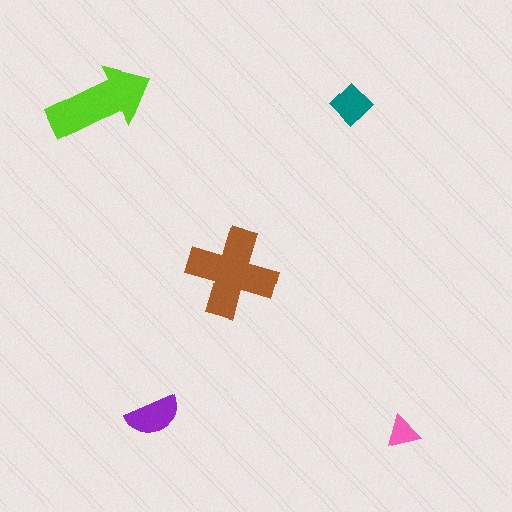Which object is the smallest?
The pink triangle.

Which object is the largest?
The brown cross.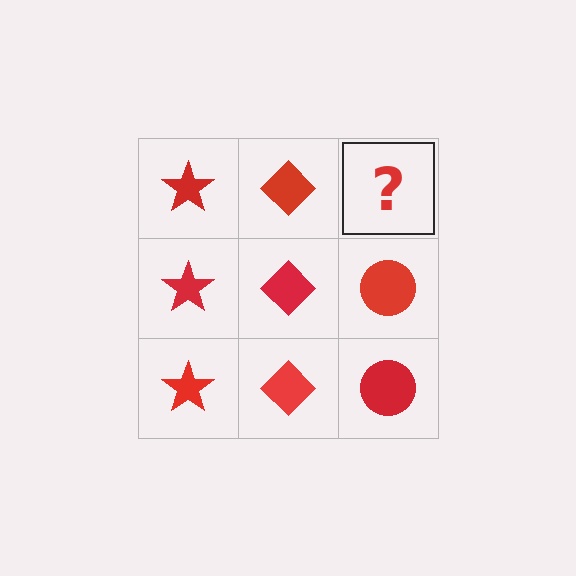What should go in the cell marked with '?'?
The missing cell should contain a red circle.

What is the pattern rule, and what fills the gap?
The rule is that each column has a consistent shape. The gap should be filled with a red circle.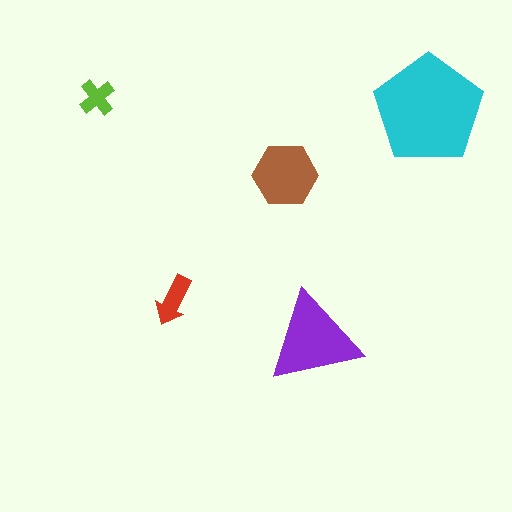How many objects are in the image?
There are 5 objects in the image.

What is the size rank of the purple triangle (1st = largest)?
2nd.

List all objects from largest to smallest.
The cyan pentagon, the purple triangle, the brown hexagon, the red arrow, the lime cross.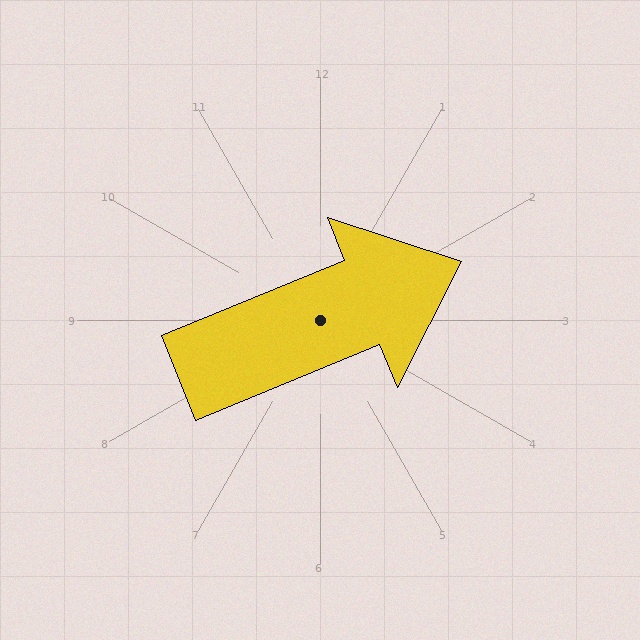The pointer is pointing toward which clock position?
Roughly 2 o'clock.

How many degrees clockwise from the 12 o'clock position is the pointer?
Approximately 68 degrees.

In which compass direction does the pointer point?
East.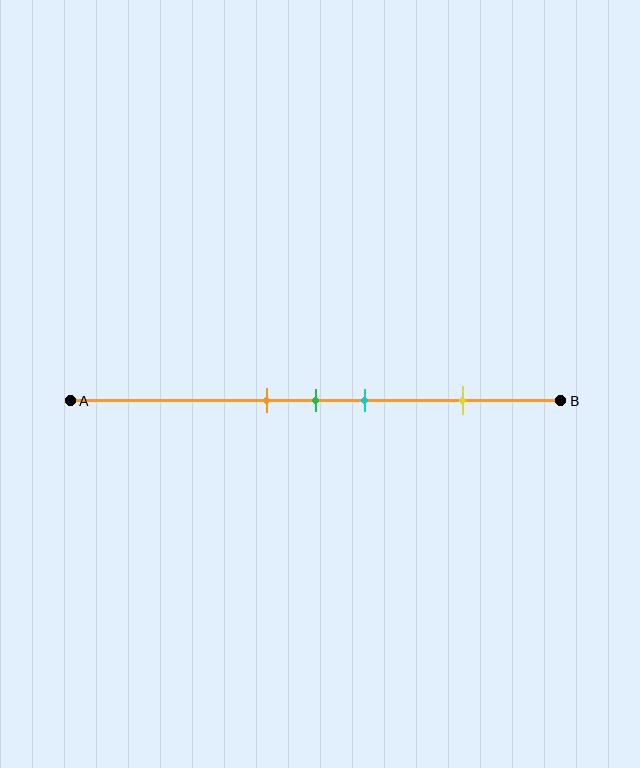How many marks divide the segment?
There are 4 marks dividing the segment.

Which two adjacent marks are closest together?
The orange and green marks are the closest adjacent pair.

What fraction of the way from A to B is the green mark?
The green mark is approximately 50% (0.5) of the way from A to B.